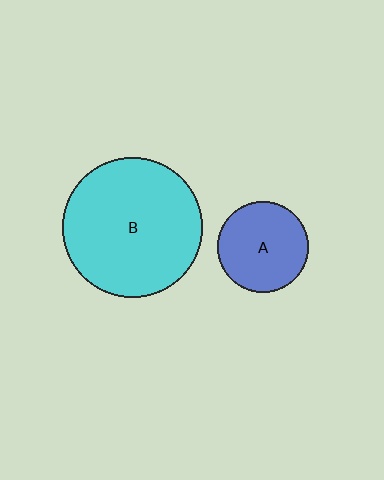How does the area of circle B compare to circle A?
Approximately 2.3 times.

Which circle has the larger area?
Circle B (cyan).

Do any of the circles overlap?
No, none of the circles overlap.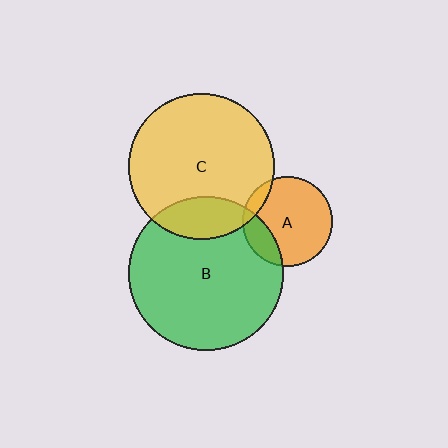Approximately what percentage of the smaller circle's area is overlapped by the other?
Approximately 20%.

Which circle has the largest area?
Circle B (green).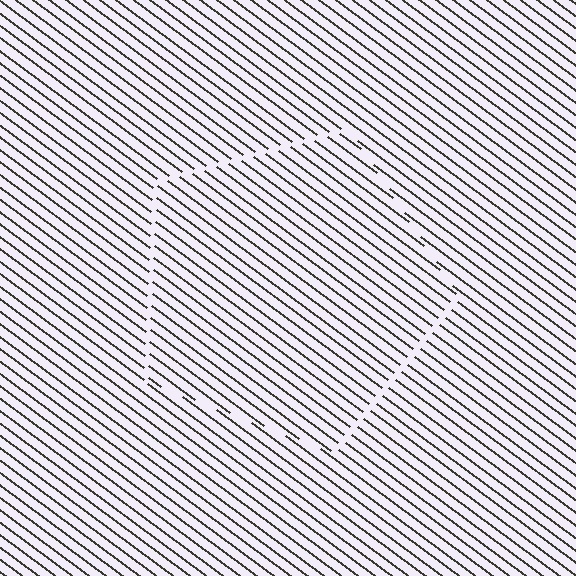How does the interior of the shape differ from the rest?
The interior of the shape contains the same grating, shifted by half a period — the contour is defined by the phase discontinuity where line-ends from the inner and outer gratings abut.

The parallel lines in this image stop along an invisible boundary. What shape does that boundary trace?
An illusory pentagon. The interior of the shape contains the same grating, shifted by half a period — the contour is defined by the phase discontinuity where line-ends from the inner and outer gratings abut.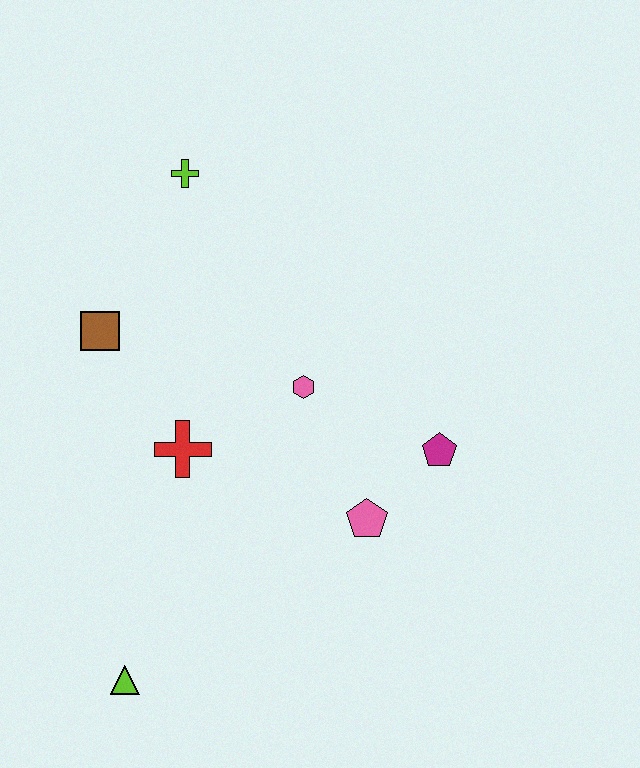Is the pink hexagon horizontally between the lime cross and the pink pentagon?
Yes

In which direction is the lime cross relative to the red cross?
The lime cross is above the red cross.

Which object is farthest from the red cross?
The lime cross is farthest from the red cross.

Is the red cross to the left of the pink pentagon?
Yes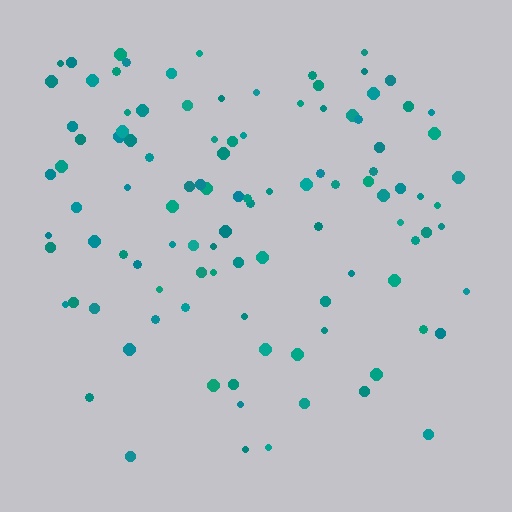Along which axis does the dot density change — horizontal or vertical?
Vertical.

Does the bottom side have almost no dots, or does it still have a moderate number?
Still a moderate number, just noticeably fewer than the top.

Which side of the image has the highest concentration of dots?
The top.